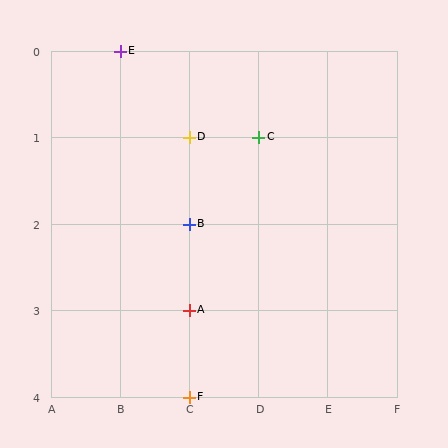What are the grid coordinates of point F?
Point F is at grid coordinates (C, 4).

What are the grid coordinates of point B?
Point B is at grid coordinates (C, 2).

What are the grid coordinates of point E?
Point E is at grid coordinates (B, 0).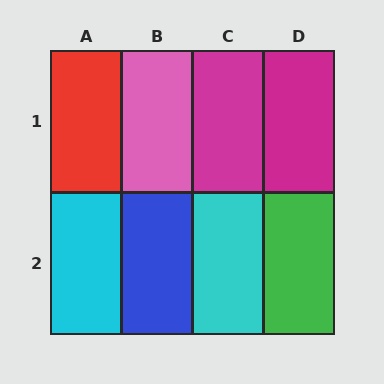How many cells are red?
1 cell is red.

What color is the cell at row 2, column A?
Cyan.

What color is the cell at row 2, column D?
Green.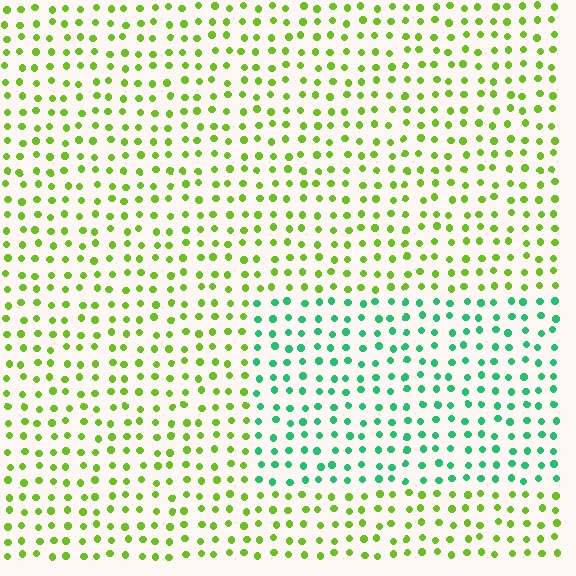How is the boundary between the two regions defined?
The boundary is defined purely by a slight shift in hue (about 56 degrees). Spacing, size, and orientation are identical on both sides.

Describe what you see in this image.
The image is filled with small lime elements in a uniform arrangement. A rectangle-shaped region is visible where the elements are tinted to a slightly different hue, forming a subtle color boundary.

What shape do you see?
I see a rectangle.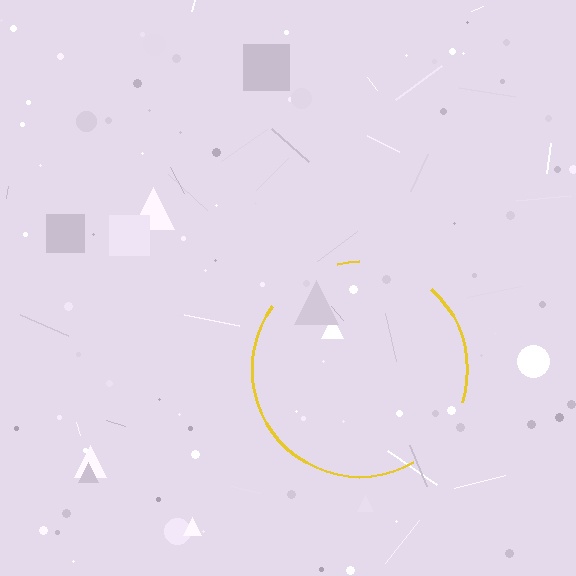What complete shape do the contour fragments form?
The contour fragments form a circle.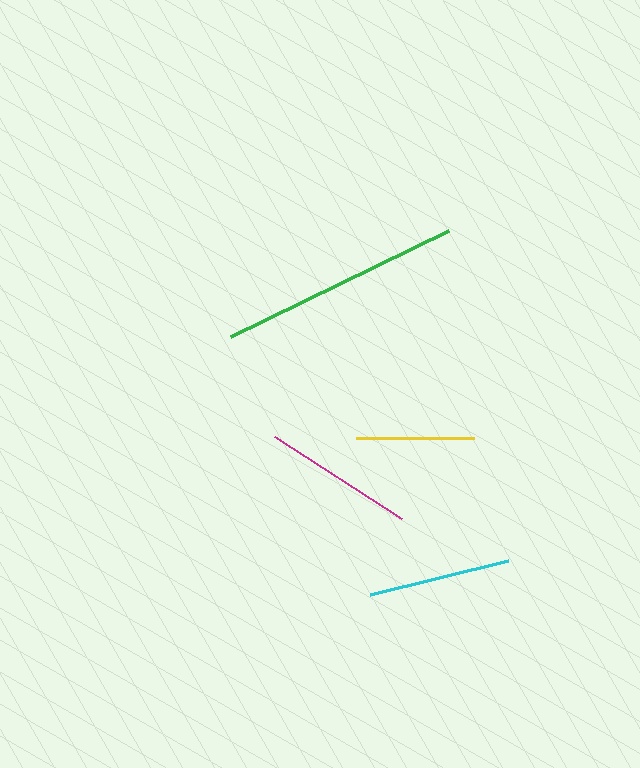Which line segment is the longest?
The green line is the longest at approximately 242 pixels.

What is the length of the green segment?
The green segment is approximately 242 pixels long.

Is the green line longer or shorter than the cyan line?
The green line is longer than the cyan line.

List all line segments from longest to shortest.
From longest to shortest: green, magenta, cyan, yellow.